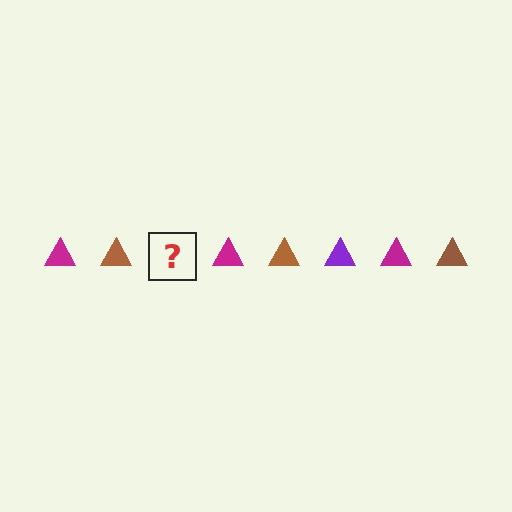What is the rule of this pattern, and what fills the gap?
The rule is that the pattern cycles through magenta, brown, purple triangles. The gap should be filled with a purple triangle.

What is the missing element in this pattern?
The missing element is a purple triangle.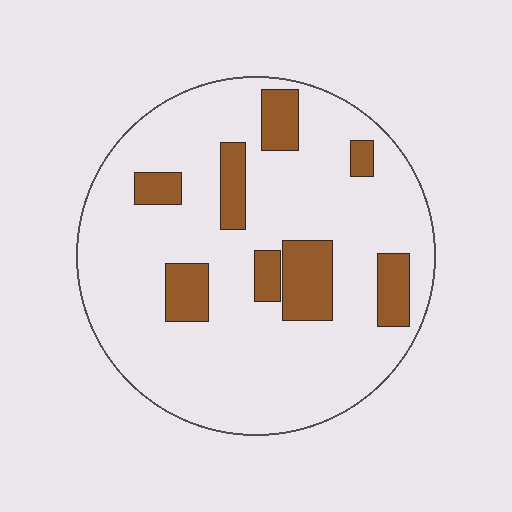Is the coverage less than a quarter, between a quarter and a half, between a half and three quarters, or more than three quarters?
Less than a quarter.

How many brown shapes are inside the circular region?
8.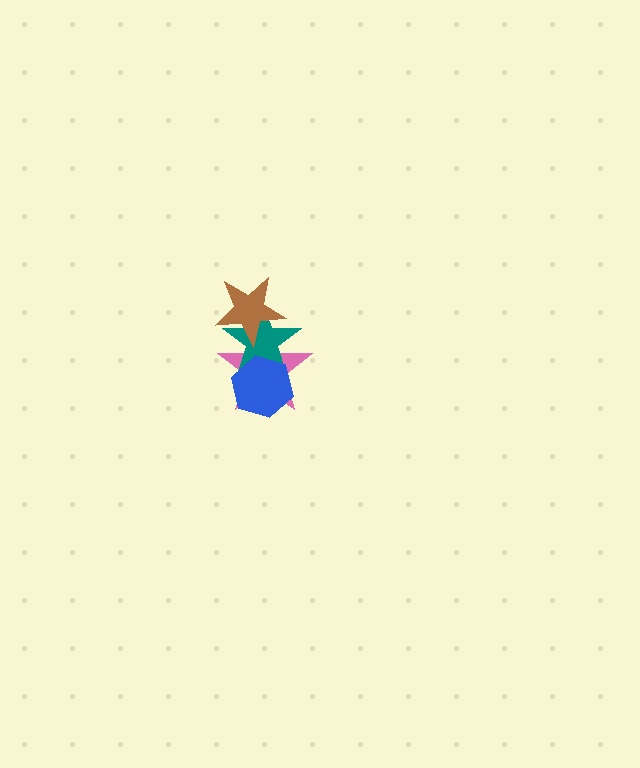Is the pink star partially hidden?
Yes, it is partially covered by another shape.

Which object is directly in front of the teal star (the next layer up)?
The blue hexagon is directly in front of the teal star.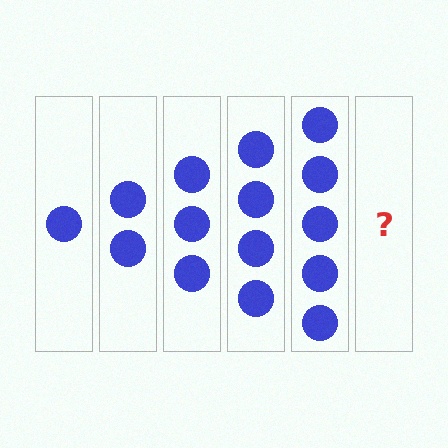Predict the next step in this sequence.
The next step is 6 circles.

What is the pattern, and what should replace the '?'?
The pattern is that each step adds one more circle. The '?' should be 6 circles.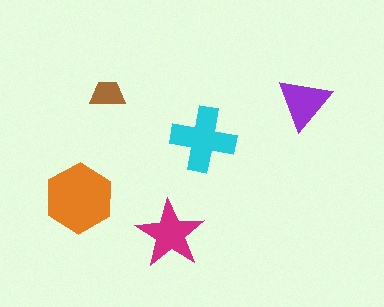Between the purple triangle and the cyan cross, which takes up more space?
The cyan cross.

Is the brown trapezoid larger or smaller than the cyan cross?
Smaller.